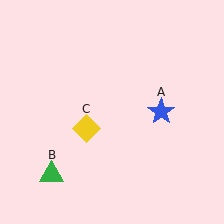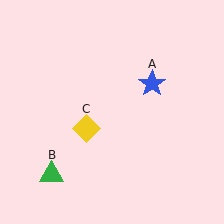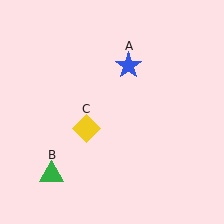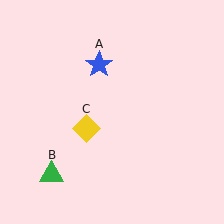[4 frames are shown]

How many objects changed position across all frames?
1 object changed position: blue star (object A).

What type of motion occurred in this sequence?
The blue star (object A) rotated counterclockwise around the center of the scene.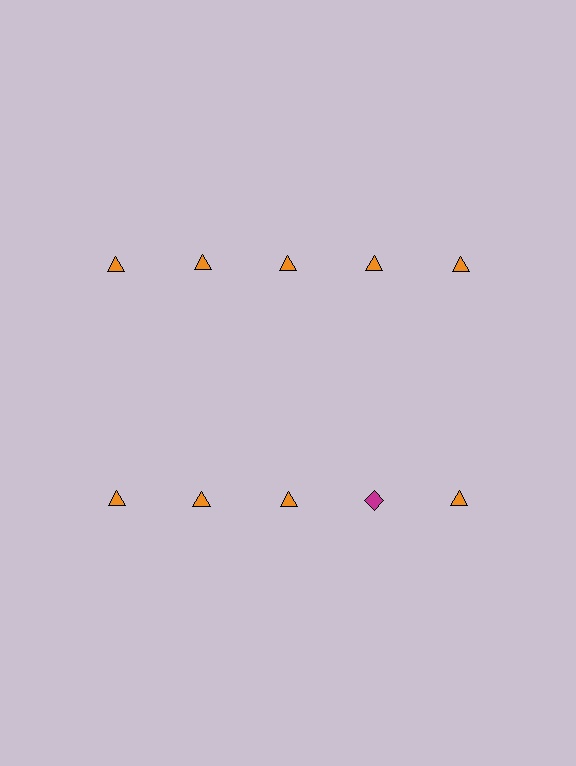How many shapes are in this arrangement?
There are 10 shapes arranged in a grid pattern.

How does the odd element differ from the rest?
It differs in both color (magenta instead of orange) and shape (diamond instead of triangle).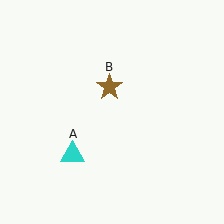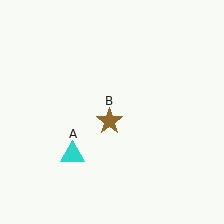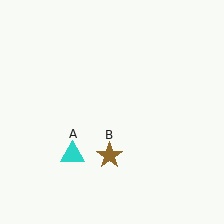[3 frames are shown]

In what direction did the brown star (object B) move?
The brown star (object B) moved down.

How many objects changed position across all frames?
1 object changed position: brown star (object B).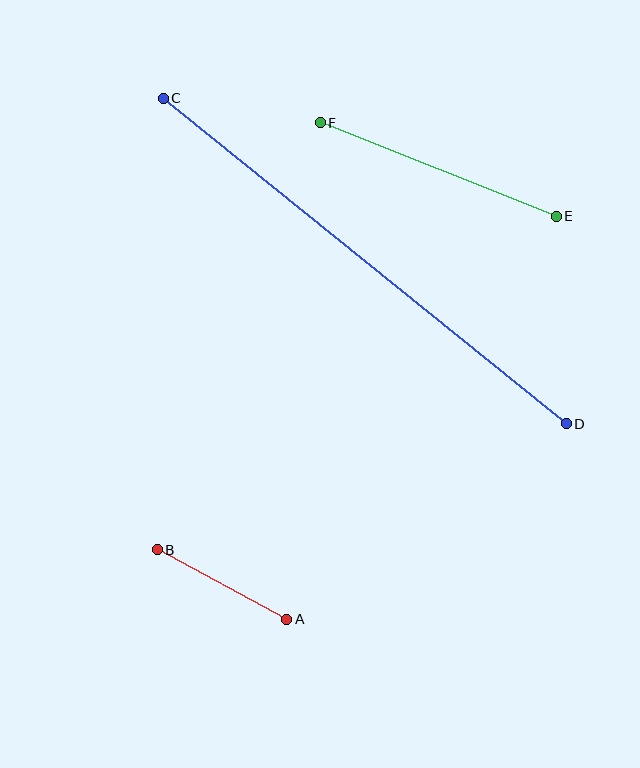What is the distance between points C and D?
The distance is approximately 518 pixels.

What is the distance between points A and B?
The distance is approximately 147 pixels.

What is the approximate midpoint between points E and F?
The midpoint is at approximately (438, 170) pixels.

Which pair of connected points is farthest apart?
Points C and D are farthest apart.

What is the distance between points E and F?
The distance is approximately 254 pixels.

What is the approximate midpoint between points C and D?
The midpoint is at approximately (365, 261) pixels.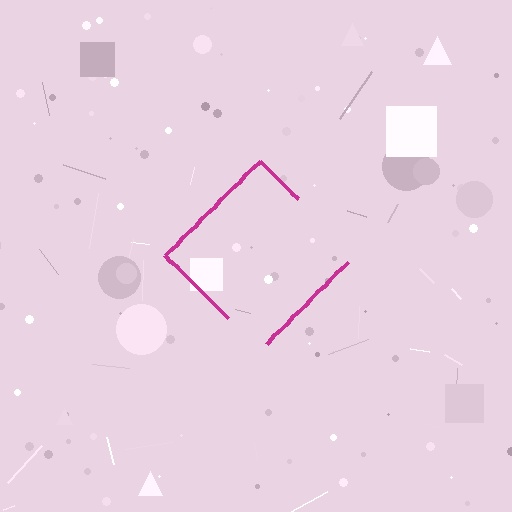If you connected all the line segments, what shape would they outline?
They would outline a diamond.